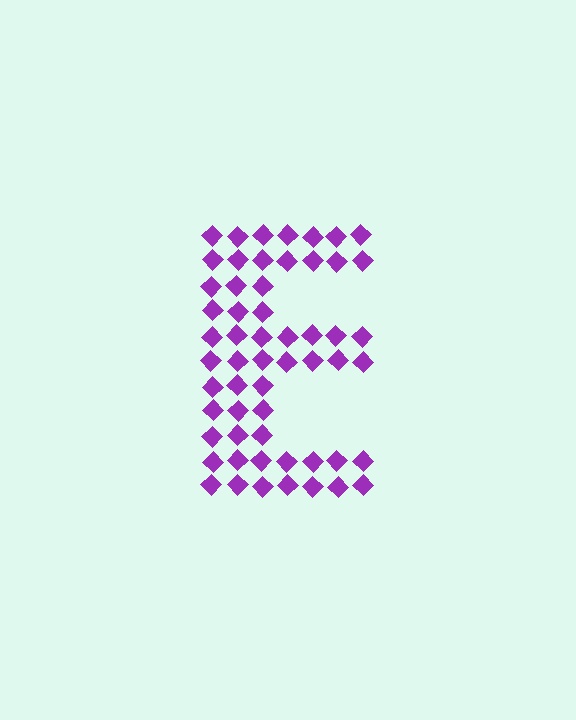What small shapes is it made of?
It is made of small diamonds.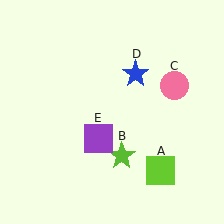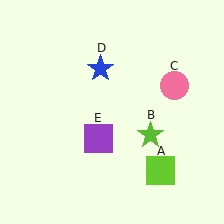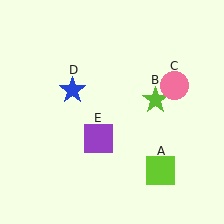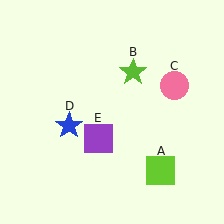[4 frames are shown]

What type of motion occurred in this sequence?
The lime star (object B), blue star (object D) rotated counterclockwise around the center of the scene.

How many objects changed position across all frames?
2 objects changed position: lime star (object B), blue star (object D).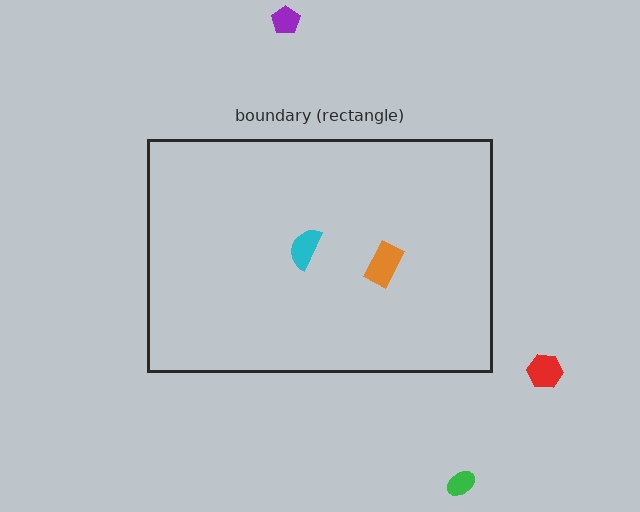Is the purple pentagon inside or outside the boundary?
Outside.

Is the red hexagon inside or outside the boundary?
Outside.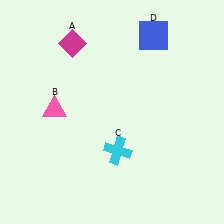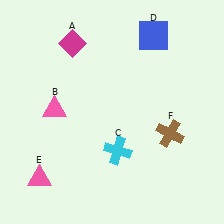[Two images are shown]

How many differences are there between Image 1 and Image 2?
There are 2 differences between the two images.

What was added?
A pink triangle (E), a brown cross (F) were added in Image 2.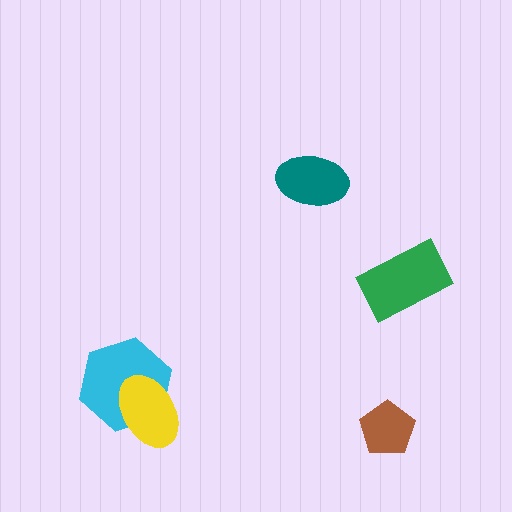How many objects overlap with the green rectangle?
0 objects overlap with the green rectangle.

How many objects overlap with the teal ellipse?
0 objects overlap with the teal ellipse.